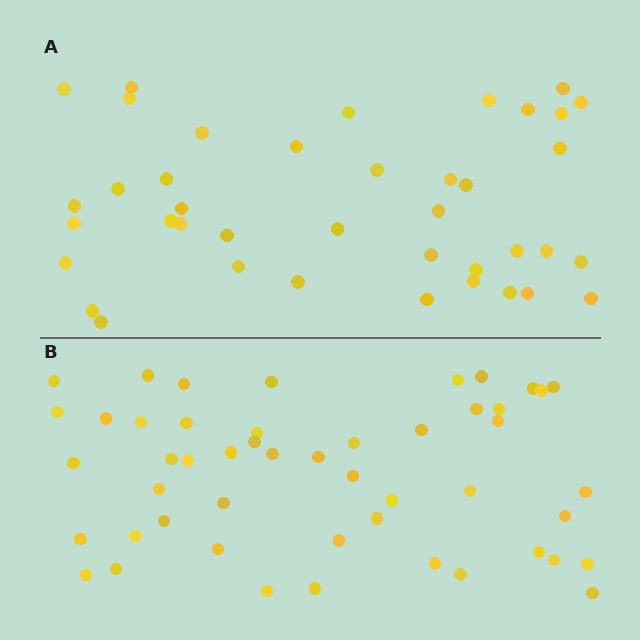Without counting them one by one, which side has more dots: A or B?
Region B (the bottom region) has more dots.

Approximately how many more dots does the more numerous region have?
Region B has roughly 8 or so more dots than region A.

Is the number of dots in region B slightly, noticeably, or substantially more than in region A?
Region B has only slightly more — the two regions are fairly close. The ratio is roughly 1.2 to 1.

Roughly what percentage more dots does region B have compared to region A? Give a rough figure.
About 20% more.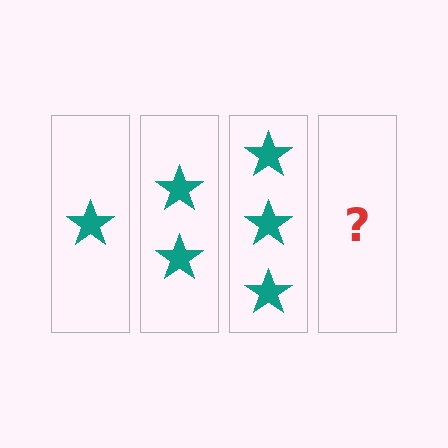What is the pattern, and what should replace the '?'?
The pattern is that each step adds one more star. The '?' should be 4 stars.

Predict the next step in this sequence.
The next step is 4 stars.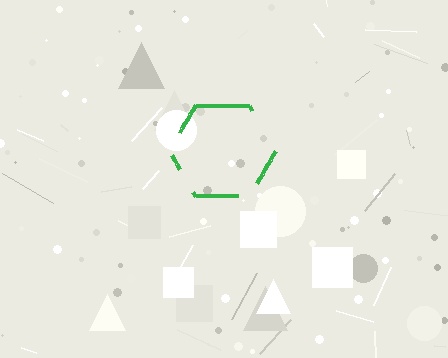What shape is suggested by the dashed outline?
The dashed outline suggests a hexagon.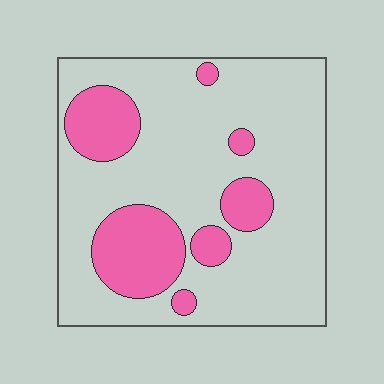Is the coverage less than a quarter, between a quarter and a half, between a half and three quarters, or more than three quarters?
Less than a quarter.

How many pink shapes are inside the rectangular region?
7.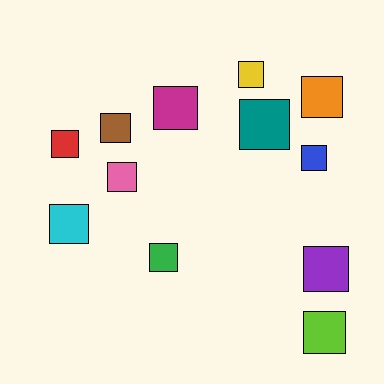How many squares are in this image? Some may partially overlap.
There are 12 squares.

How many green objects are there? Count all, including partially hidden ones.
There is 1 green object.